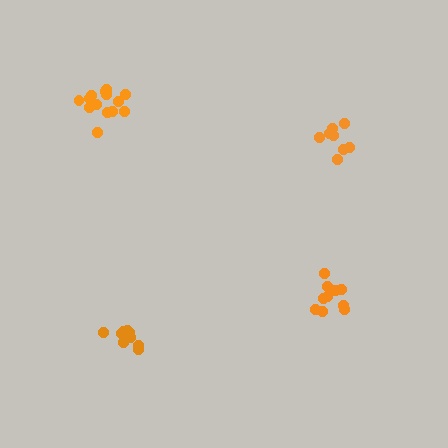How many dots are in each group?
Group 1: 9 dots, Group 2: 10 dots, Group 3: 14 dots, Group 4: 8 dots (41 total).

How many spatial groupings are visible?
There are 4 spatial groupings.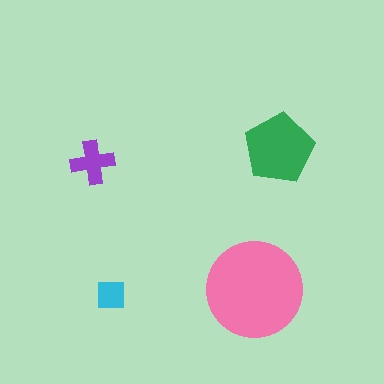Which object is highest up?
The green pentagon is topmost.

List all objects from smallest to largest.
The cyan square, the purple cross, the green pentagon, the pink circle.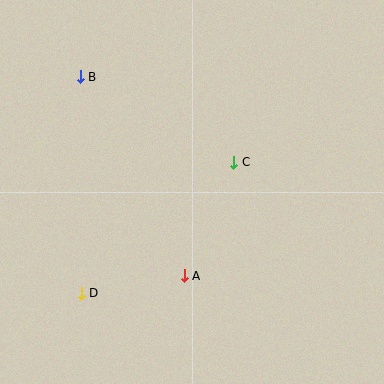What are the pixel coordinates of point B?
Point B is at (80, 77).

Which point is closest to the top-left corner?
Point B is closest to the top-left corner.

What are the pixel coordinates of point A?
Point A is at (184, 276).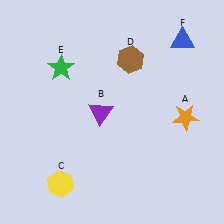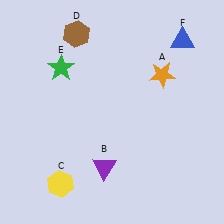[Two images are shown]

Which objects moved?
The objects that moved are: the orange star (A), the purple triangle (B), the brown hexagon (D).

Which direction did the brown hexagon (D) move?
The brown hexagon (D) moved left.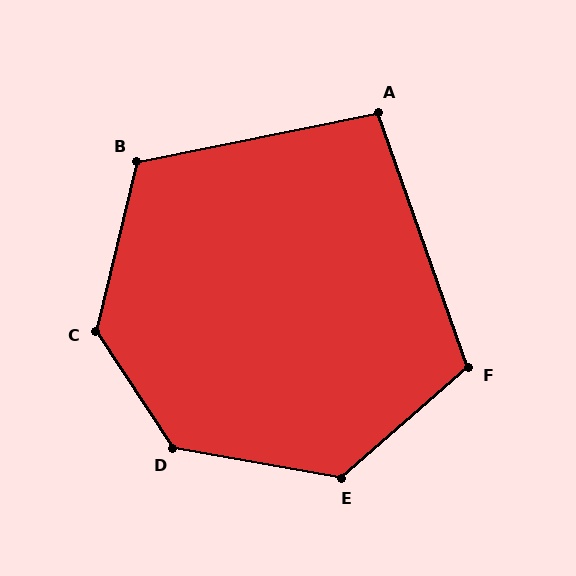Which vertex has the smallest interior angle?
A, at approximately 98 degrees.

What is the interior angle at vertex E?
Approximately 129 degrees (obtuse).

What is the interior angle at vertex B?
Approximately 115 degrees (obtuse).